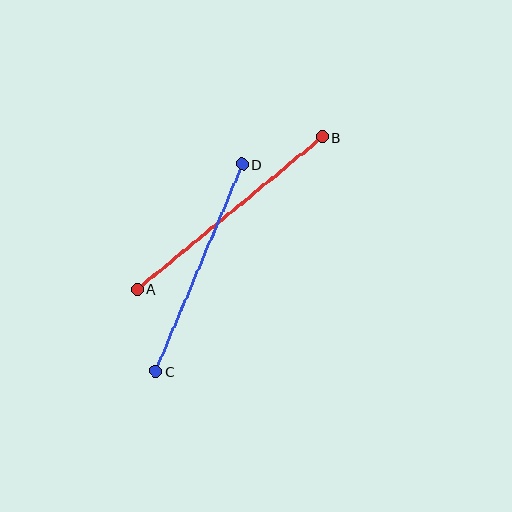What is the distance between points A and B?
The distance is approximately 240 pixels.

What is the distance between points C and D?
The distance is approximately 224 pixels.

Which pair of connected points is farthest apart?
Points A and B are farthest apart.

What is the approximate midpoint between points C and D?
The midpoint is at approximately (199, 268) pixels.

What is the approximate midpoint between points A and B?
The midpoint is at approximately (229, 213) pixels.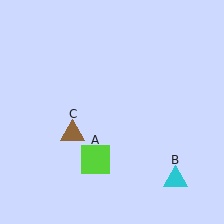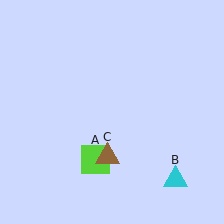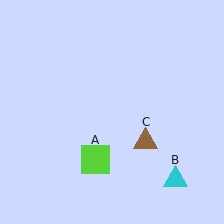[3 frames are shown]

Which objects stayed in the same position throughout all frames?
Lime square (object A) and cyan triangle (object B) remained stationary.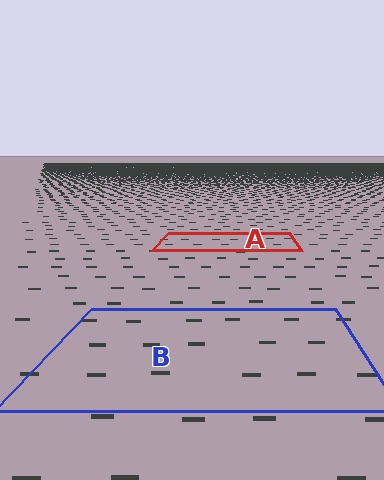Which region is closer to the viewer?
Region B is closer. The texture elements there are larger and more spread out.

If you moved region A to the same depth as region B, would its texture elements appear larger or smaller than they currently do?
They would appear larger. At a closer depth, the same texture elements are projected at a bigger on-screen size.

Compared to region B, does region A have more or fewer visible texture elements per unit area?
Region A has more texture elements per unit area — they are packed more densely because it is farther away.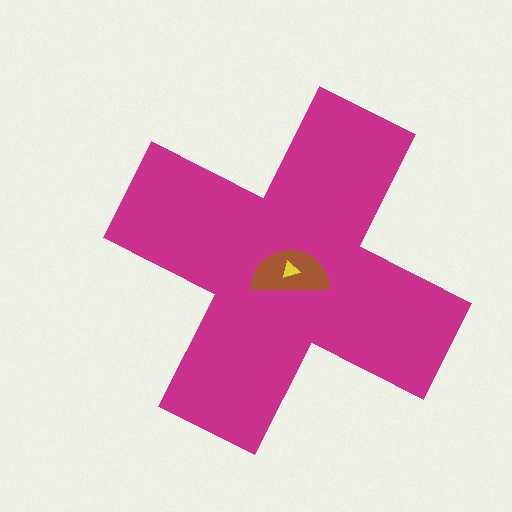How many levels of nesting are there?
3.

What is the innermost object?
The yellow triangle.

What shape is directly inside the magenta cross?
The brown semicircle.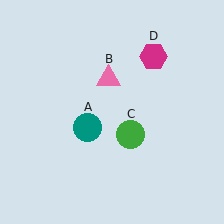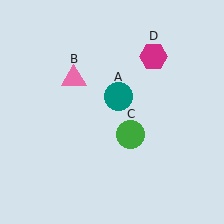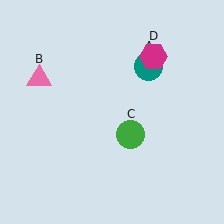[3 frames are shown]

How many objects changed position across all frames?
2 objects changed position: teal circle (object A), pink triangle (object B).